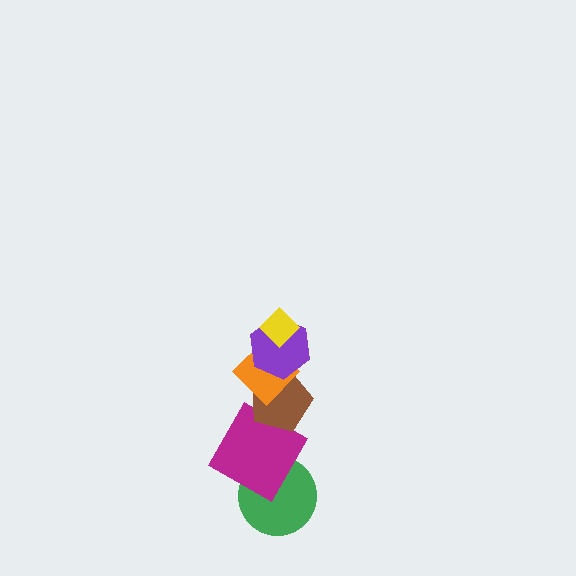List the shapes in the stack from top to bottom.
From top to bottom: the yellow diamond, the purple hexagon, the orange diamond, the brown pentagon, the magenta square, the green circle.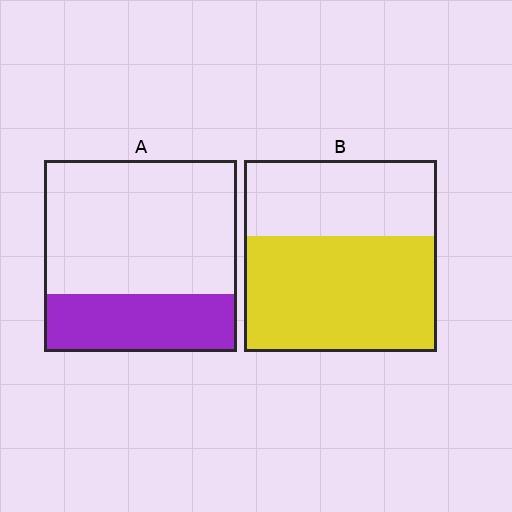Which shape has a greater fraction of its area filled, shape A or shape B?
Shape B.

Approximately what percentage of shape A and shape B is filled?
A is approximately 30% and B is approximately 60%.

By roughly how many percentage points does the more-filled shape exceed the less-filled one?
By roughly 30 percentage points (B over A).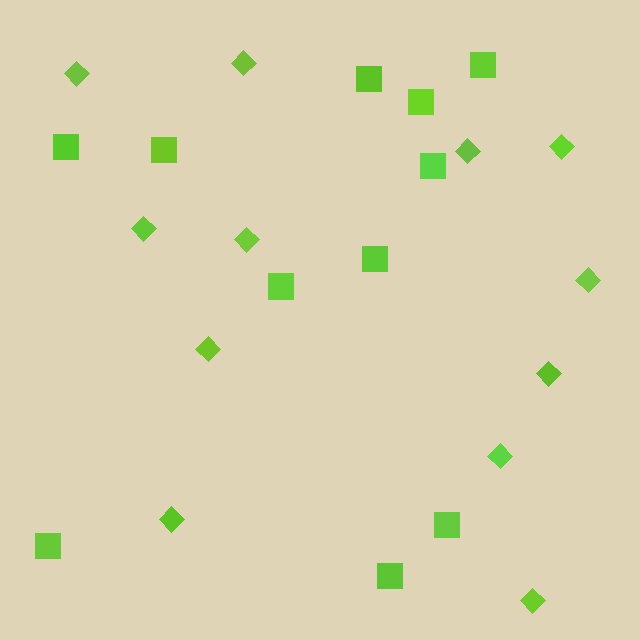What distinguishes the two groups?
There are 2 groups: one group of diamonds (12) and one group of squares (11).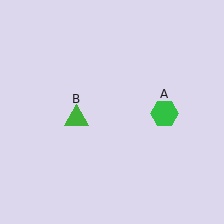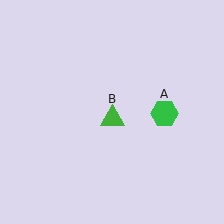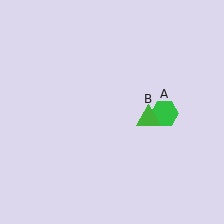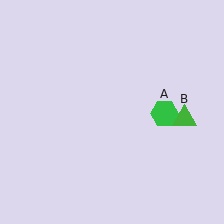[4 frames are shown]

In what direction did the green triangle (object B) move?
The green triangle (object B) moved right.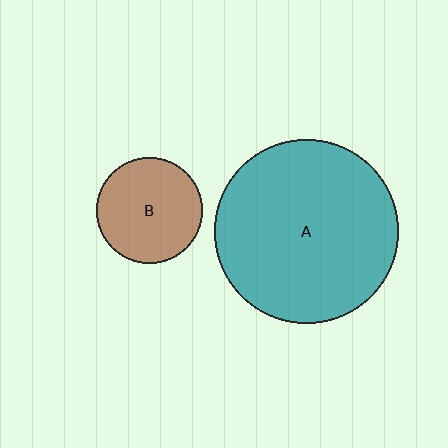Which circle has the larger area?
Circle A (teal).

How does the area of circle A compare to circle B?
Approximately 3.0 times.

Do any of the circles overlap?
No, none of the circles overlap.